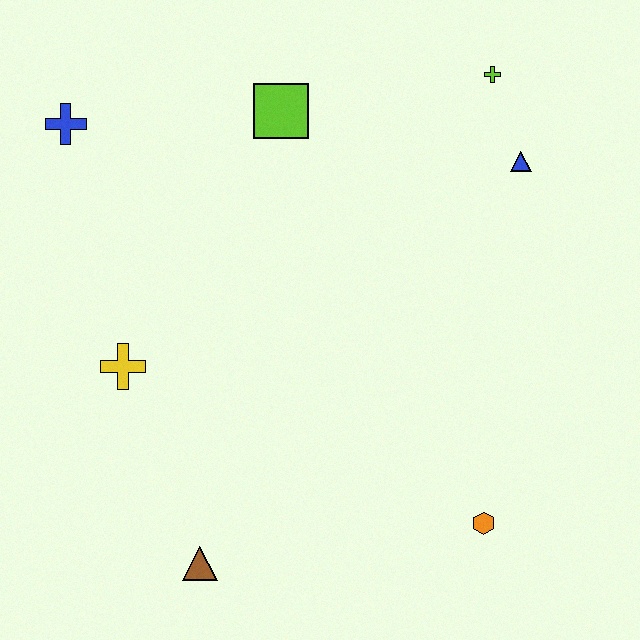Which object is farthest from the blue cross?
The orange hexagon is farthest from the blue cross.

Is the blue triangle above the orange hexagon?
Yes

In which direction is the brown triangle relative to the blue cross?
The brown triangle is below the blue cross.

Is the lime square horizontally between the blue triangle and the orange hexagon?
No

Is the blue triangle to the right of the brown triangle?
Yes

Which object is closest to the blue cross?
The lime square is closest to the blue cross.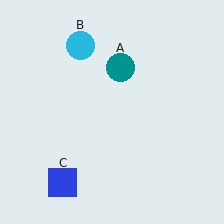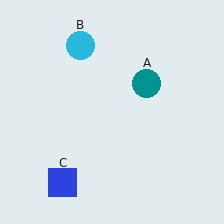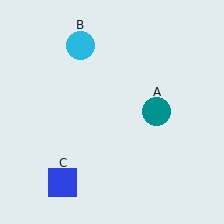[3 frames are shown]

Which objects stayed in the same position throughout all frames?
Cyan circle (object B) and blue square (object C) remained stationary.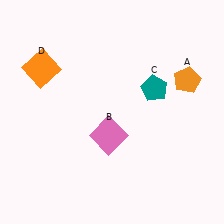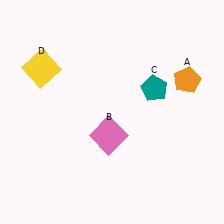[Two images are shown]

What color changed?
The square (D) changed from orange in Image 1 to yellow in Image 2.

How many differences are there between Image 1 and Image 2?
There is 1 difference between the two images.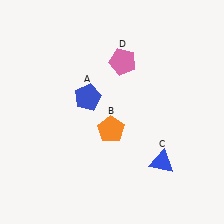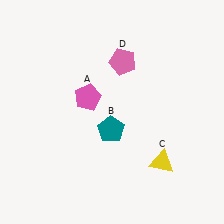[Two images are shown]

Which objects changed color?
A changed from blue to pink. B changed from orange to teal. C changed from blue to yellow.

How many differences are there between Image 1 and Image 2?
There are 3 differences between the two images.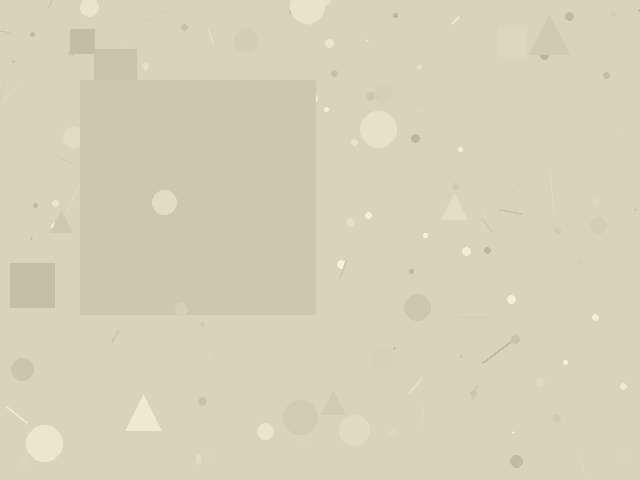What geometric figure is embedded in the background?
A square is embedded in the background.